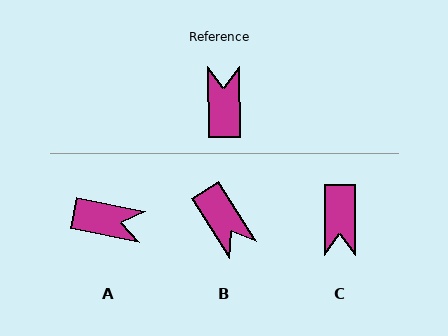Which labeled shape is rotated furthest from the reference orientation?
C, about 179 degrees away.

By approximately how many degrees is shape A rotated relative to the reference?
Approximately 102 degrees clockwise.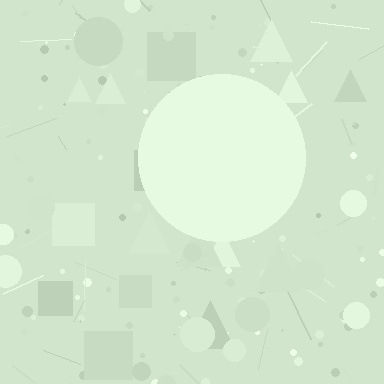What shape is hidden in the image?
A circle is hidden in the image.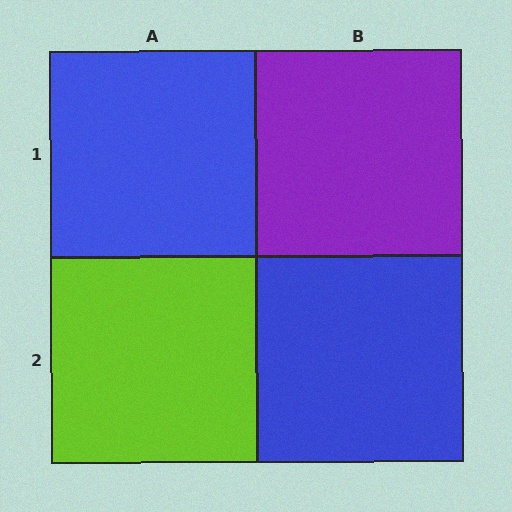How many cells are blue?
2 cells are blue.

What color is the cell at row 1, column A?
Blue.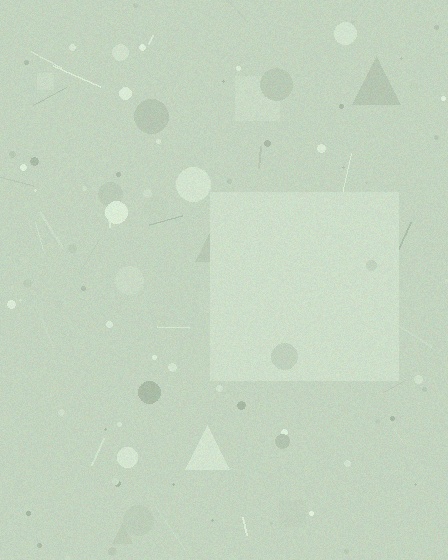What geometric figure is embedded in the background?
A square is embedded in the background.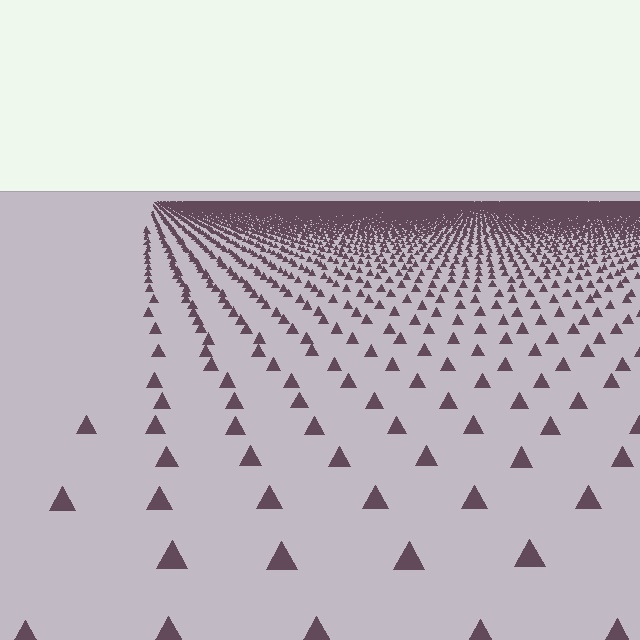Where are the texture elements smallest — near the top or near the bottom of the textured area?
Near the top.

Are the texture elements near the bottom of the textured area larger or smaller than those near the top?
Larger. Near the bottom, elements are closer to the viewer and appear at a bigger on-screen size.